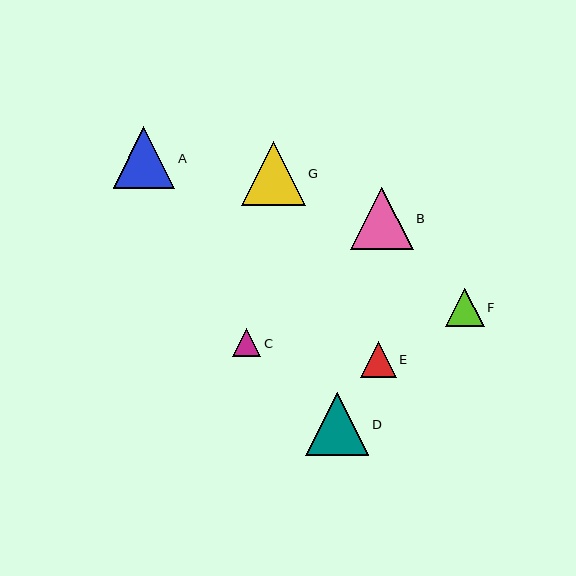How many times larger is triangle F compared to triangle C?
Triangle F is approximately 1.4 times the size of triangle C.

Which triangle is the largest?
Triangle G is the largest with a size of approximately 64 pixels.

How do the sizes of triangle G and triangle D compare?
Triangle G and triangle D are approximately the same size.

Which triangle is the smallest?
Triangle C is the smallest with a size of approximately 28 pixels.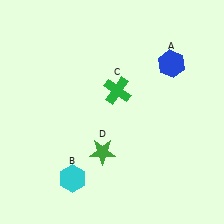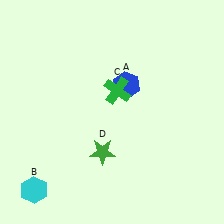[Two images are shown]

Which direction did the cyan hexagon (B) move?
The cyan hexagon (B) moved left.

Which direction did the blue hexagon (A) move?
The blue hexagon (A) moved left.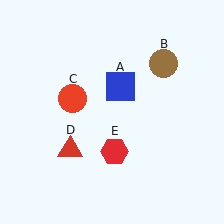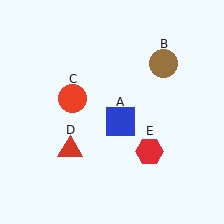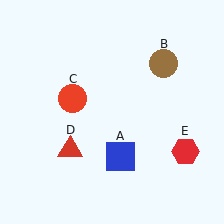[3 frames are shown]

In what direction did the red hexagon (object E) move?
The red hexagon (object E) moved right.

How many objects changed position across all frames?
2 objects changed position: blue square (object A), red hexagon (object E).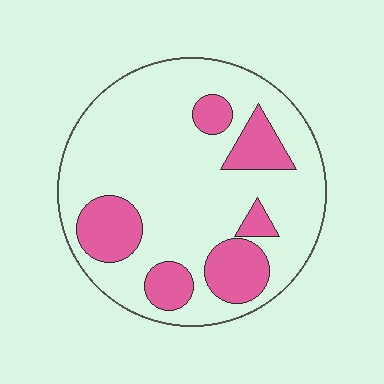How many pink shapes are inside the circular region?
6.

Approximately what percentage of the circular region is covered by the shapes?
Approximately 25%.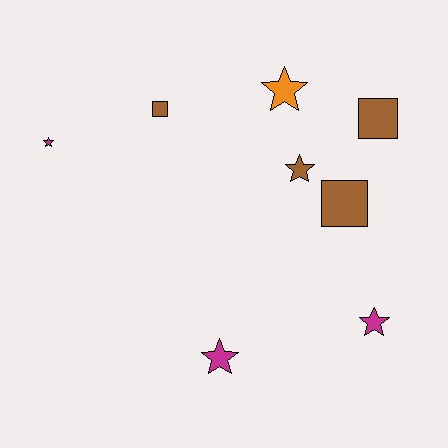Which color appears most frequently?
Brown, with 4 objects.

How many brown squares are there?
There are 3 brown squares.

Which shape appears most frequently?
Star, with 5 objects.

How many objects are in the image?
There are 8 objects.